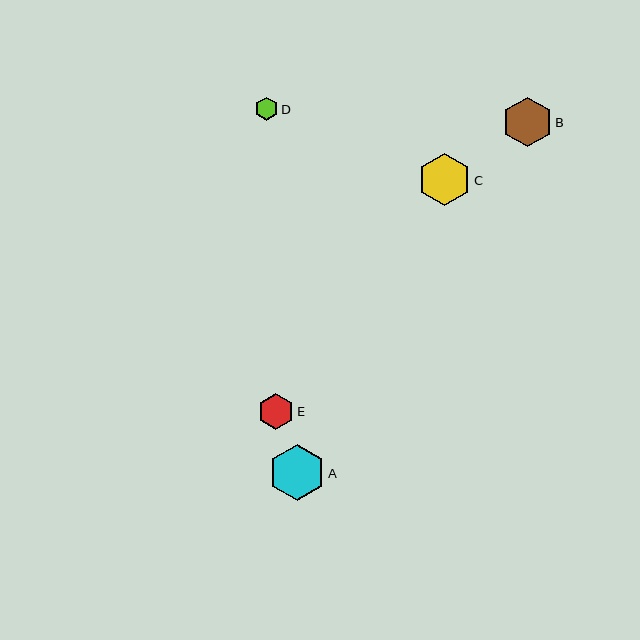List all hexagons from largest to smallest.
From largest to smallest: A, C, B, E, D.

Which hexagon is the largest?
Hexagon A is the largest with a size of approximately 56 pixels.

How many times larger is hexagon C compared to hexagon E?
Hexagon C is approximately 1.5 times the size of hexagon E.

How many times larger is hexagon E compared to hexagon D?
Hexagon E is approximately 1.5 times the size of hexagon D.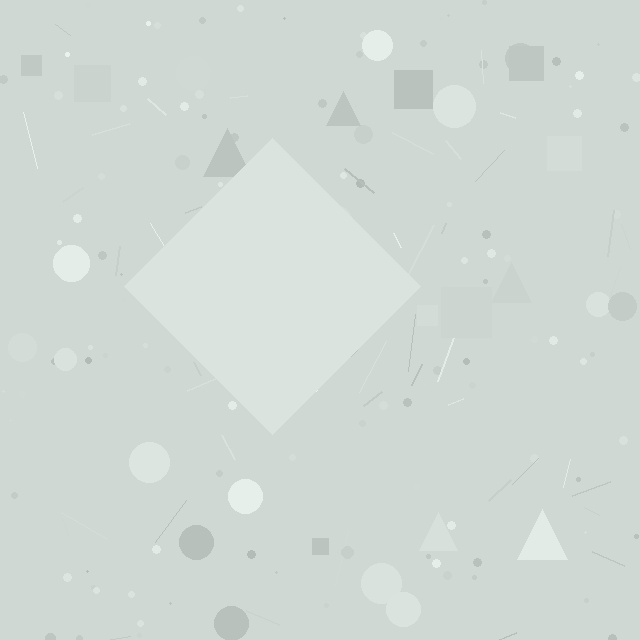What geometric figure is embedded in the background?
A diamond is embedded in the background.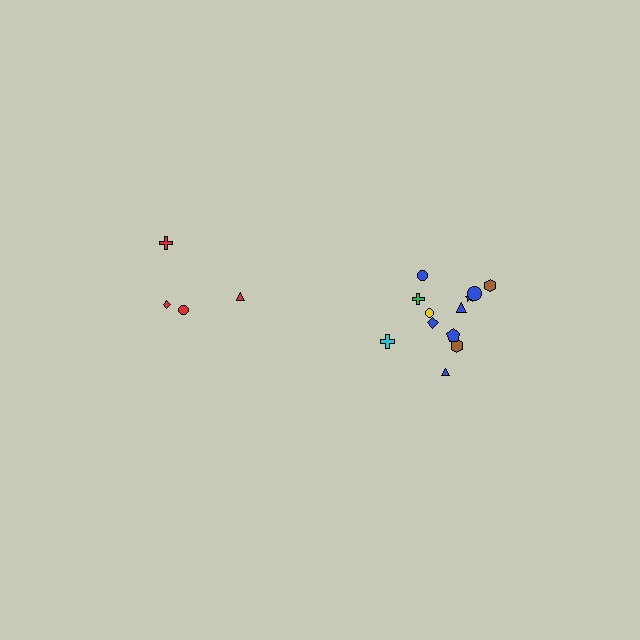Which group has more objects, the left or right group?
The right group.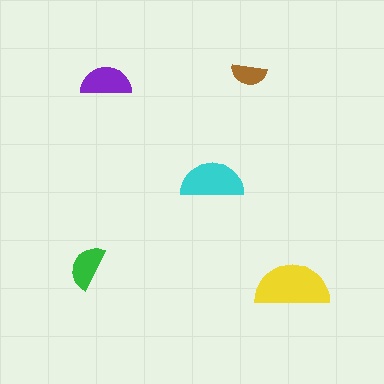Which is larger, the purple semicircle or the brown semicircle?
The purple one.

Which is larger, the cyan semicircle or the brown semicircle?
The cyan one.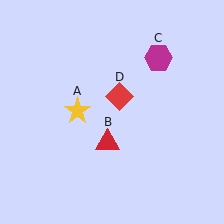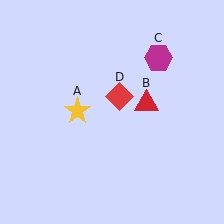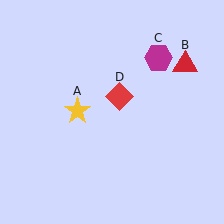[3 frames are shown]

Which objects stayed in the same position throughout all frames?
Yellow star (object A) and magenta hexagon (object C) and red diamond (object D) remained stationary.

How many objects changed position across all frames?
1 object changed position: red triangle (object B).